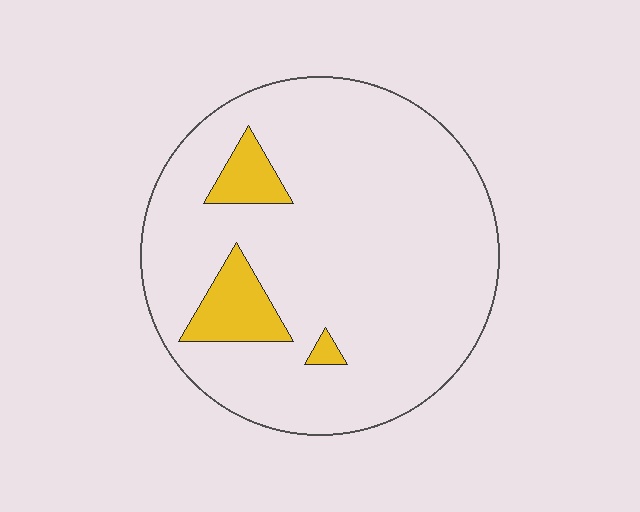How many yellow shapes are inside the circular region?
3.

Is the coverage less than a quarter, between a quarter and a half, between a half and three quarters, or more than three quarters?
Less than a quarter.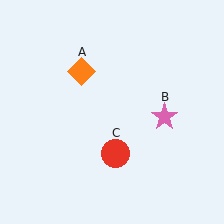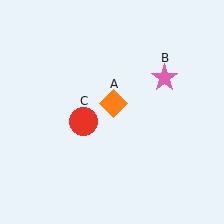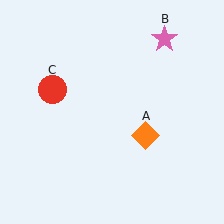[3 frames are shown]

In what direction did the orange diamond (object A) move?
The orange diamond (object A) moved down and to the right.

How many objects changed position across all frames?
3 objects changed position: orange diamond (object A), pink star (object B), red circle (object C).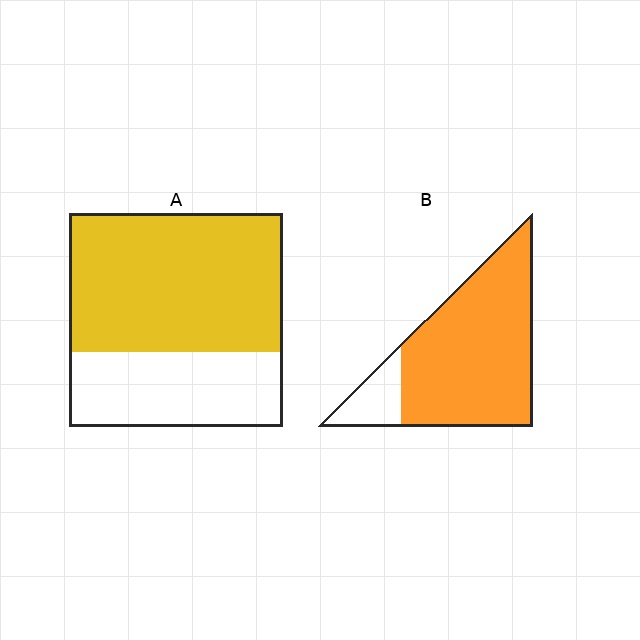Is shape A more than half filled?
Yes.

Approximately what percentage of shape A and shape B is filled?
A is approximately 65% and B is approximately 85%.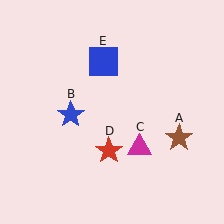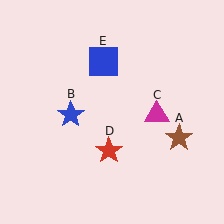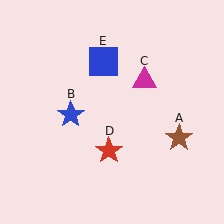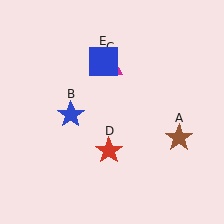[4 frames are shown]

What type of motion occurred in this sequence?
The magenta triangle (object C) rotated counterclockwise around the center of the scene.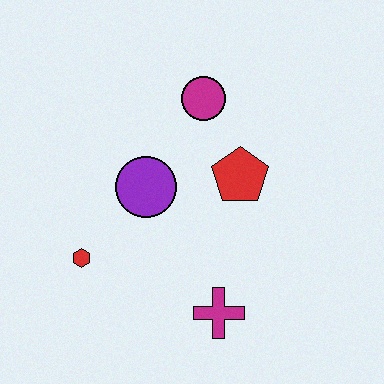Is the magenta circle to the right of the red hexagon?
Yes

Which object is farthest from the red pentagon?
The red hexagon is farthest from the red pentagon.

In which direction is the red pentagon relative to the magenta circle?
The red pentagon is below the magenta circle.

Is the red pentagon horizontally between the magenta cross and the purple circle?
No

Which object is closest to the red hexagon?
The purple circle is closest to the red hexagon.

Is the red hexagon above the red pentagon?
No